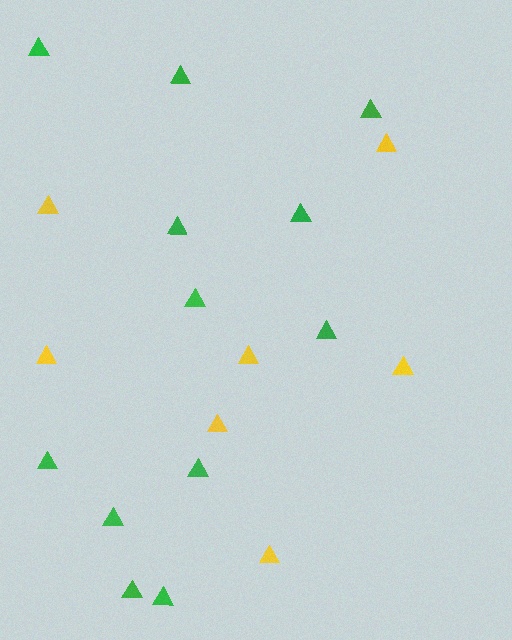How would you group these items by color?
There are 2 groups: one group of green triangles (12) and one group of yellow triangles (7).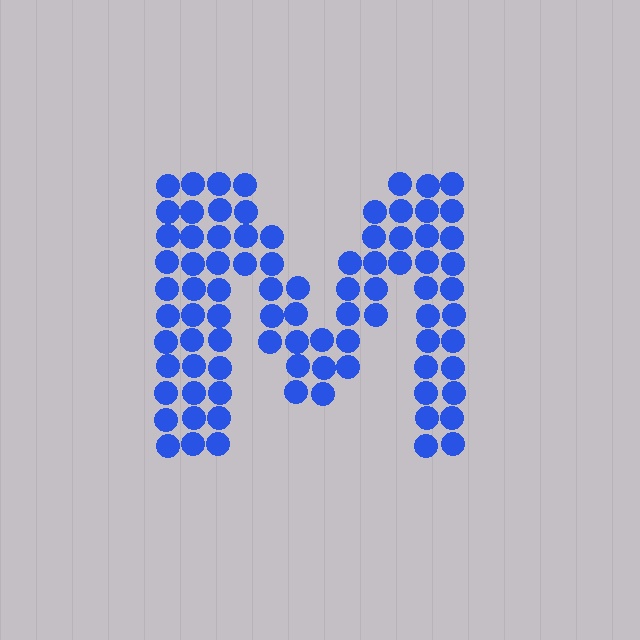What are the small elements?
The small elements are circles.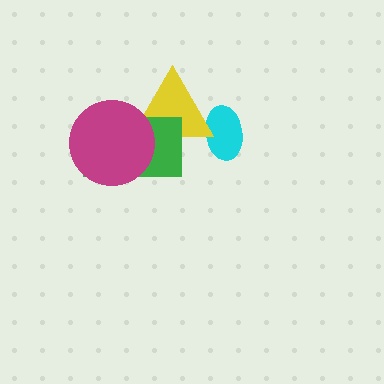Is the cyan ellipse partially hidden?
Yes, it is partially covered by another shape.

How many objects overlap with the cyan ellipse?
1 object overlaps with the cyan ellipse.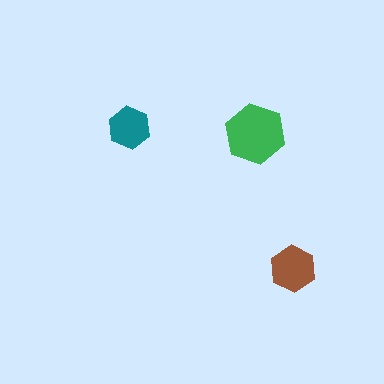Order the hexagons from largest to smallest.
the green one, the brown one, the teal one.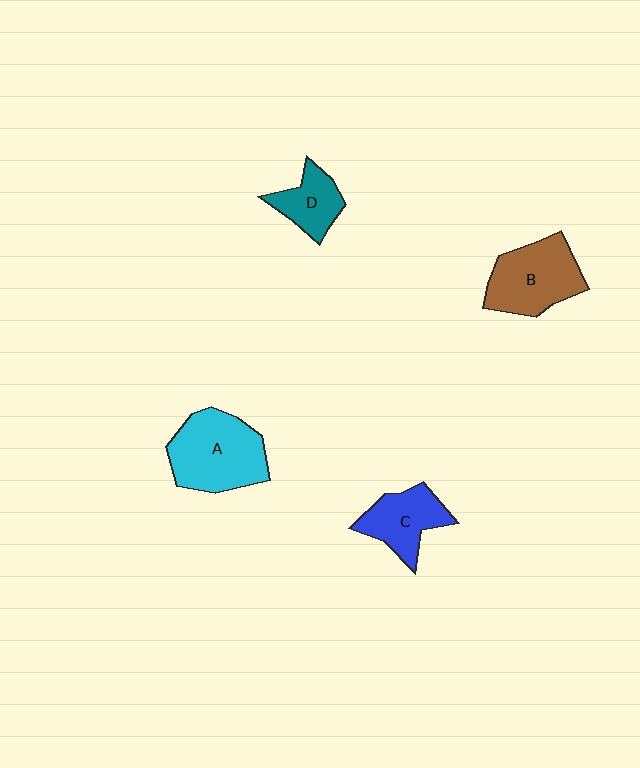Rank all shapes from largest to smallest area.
From largest to smallest: A (cyan), B (brown), C (blue), D (teal).